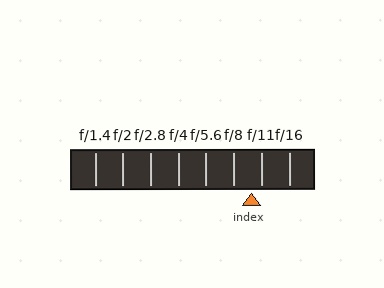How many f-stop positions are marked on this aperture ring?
There are 8 f-stop positions marked.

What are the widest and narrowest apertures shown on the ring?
The widest aperture shown is f/1.4 and the narrowest is f/16.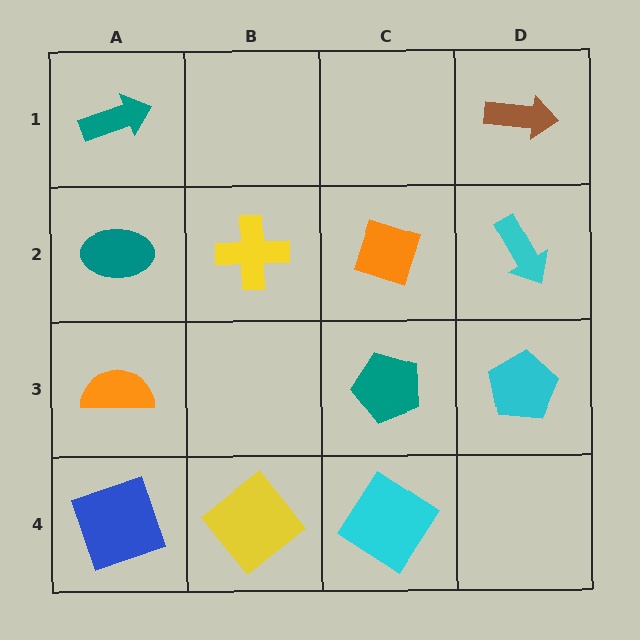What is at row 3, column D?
A cyan pentagon.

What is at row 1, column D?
A brown arrow.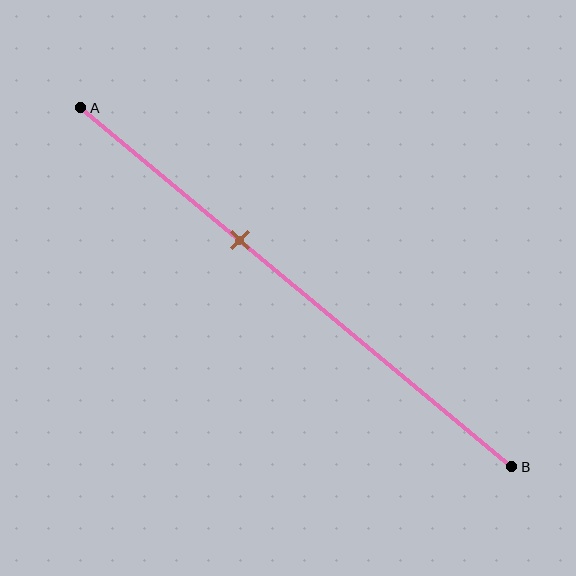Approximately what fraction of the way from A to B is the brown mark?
The brown mark is approximately 35% of the way from A to B.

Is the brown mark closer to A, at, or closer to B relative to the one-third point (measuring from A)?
The brown mark is closer to point B than the one-third point of segment AB.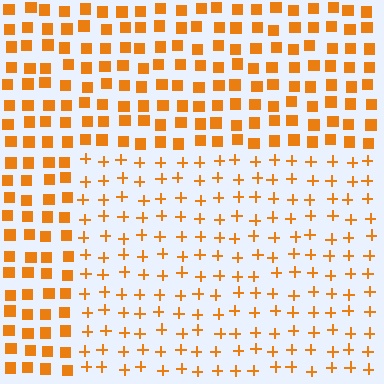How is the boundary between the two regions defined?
The boundary is defined by a change in element shape: plus signs inside vs. squares outside. All elements share the same color and spacing.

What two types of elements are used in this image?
The image uses plus signs inside the rectangle region and squares outside it.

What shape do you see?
I see a rectangle.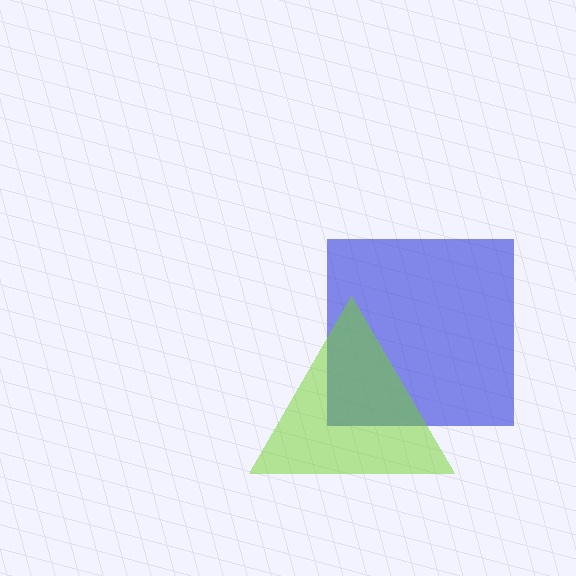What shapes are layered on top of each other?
The layered shapes are: a blue square, a lime triangle.